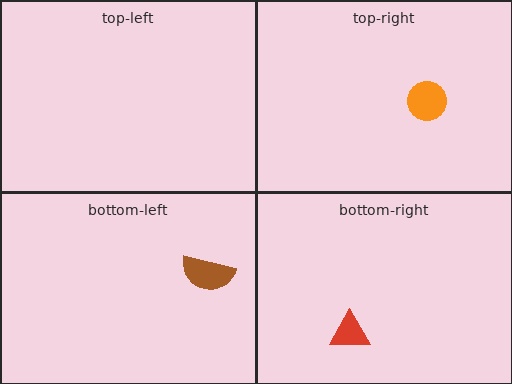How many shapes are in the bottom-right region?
1.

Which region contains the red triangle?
The bottom-right region.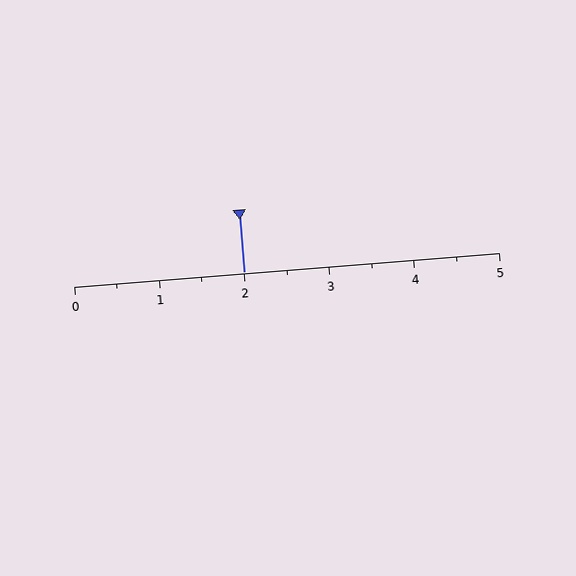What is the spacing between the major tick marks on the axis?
The major ticks are spaced 1 apart.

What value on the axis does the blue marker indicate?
The marker indicates approximately 2.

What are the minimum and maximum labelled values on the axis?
The axis runs from 0 to 5.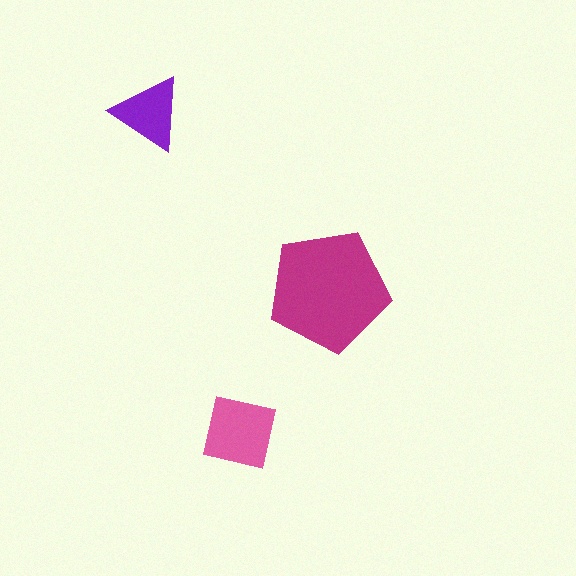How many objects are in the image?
There are 3 objects in the image.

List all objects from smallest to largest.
The purple triangle, the pink square, the magenta pentagon.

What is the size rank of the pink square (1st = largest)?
2nd.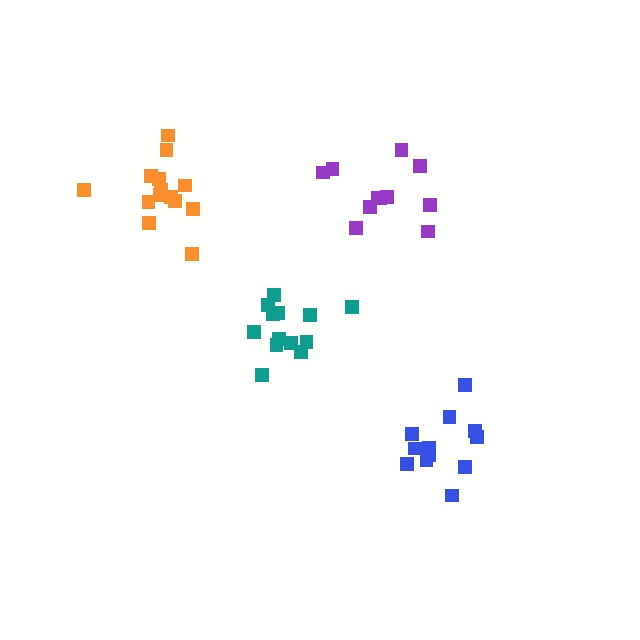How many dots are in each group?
Group 1: 13 dots, Group 2: 12 dots, Group 3: 14 dots, Group 4: 11 dots (50 total).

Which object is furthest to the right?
The blue cluster is rightmost.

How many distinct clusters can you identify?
There are 4 distinct clusters.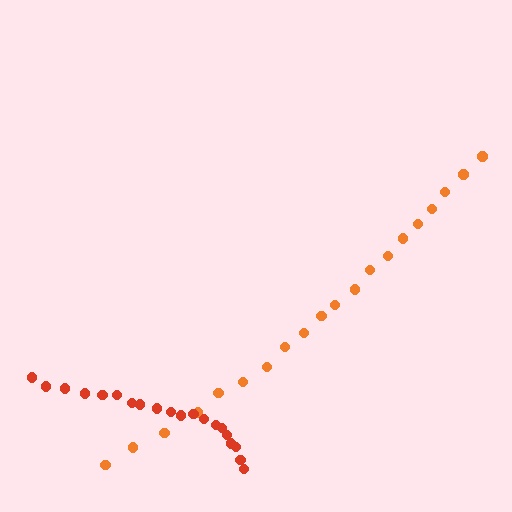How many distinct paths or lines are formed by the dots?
There are 2 distinct paths.